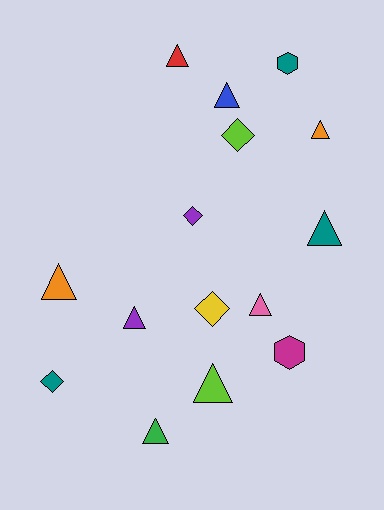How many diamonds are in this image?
There are 4 diamonds.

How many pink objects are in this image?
There is 1 pink object.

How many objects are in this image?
There are 15 objects.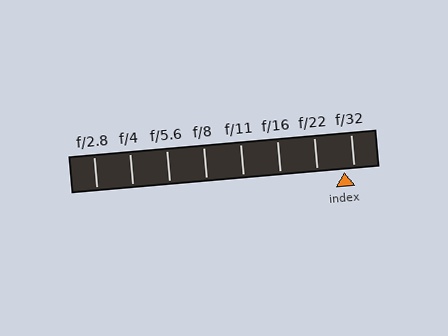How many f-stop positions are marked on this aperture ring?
There are 8 f-stop positions marked.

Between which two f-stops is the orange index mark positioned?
The index mark is between f/22 and f/32.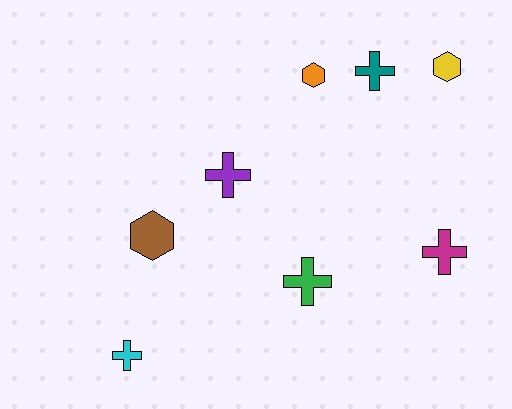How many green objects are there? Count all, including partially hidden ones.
There is 1 green object.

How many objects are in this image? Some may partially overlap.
There are 8 objects.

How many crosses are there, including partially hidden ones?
There are 5 crosses.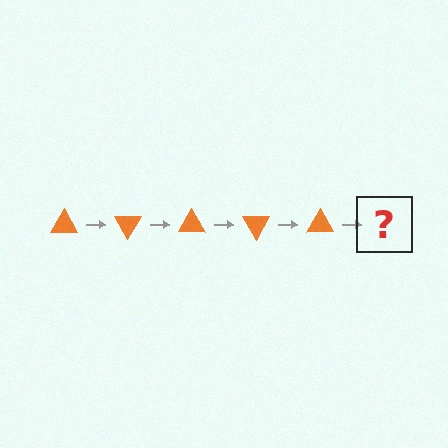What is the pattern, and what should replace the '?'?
The pattern is that the triangle rotates 60 degrees each step. The '?' should be an orange triangle rotated 300 degrees.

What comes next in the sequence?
The next element should be an orange triangle rotated 300 degrees.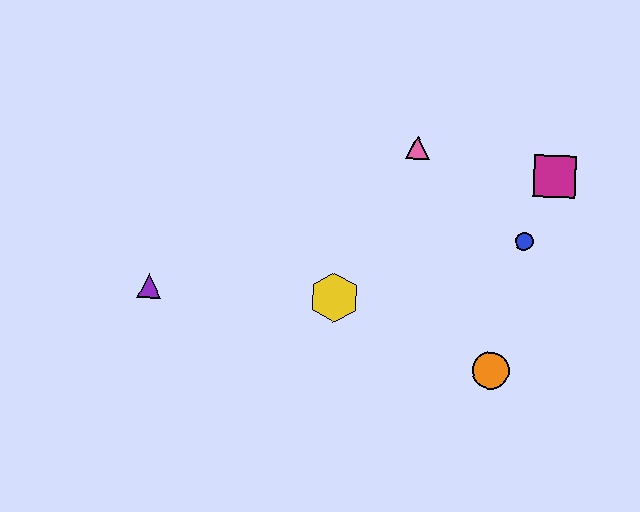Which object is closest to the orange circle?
The blue circle is closest to the orange circle.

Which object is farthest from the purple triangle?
The magenta square is farthest from the purple triangle.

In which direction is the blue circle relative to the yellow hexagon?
The blue circle is to the right of the yellow hexagon.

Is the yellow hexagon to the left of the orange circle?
Yes